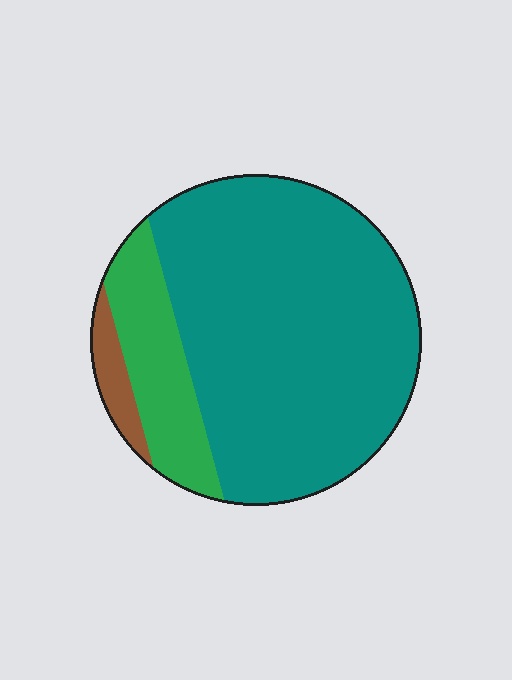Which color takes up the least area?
Brown, at roughly 5%.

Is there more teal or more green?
Teal.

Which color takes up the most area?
Teal, at roughly 75%.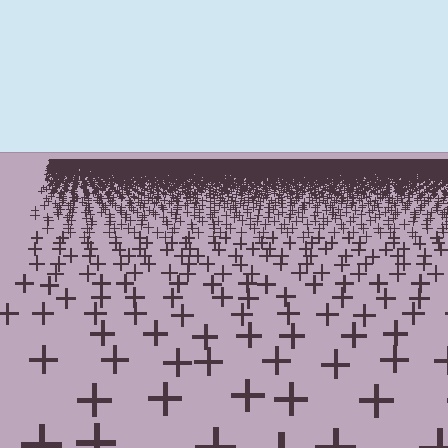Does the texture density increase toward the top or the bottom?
Density increases toward the top.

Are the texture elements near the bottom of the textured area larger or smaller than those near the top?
Larger. Near the bottom, elements are closer to the viewer and appear at a bigger on-screen size.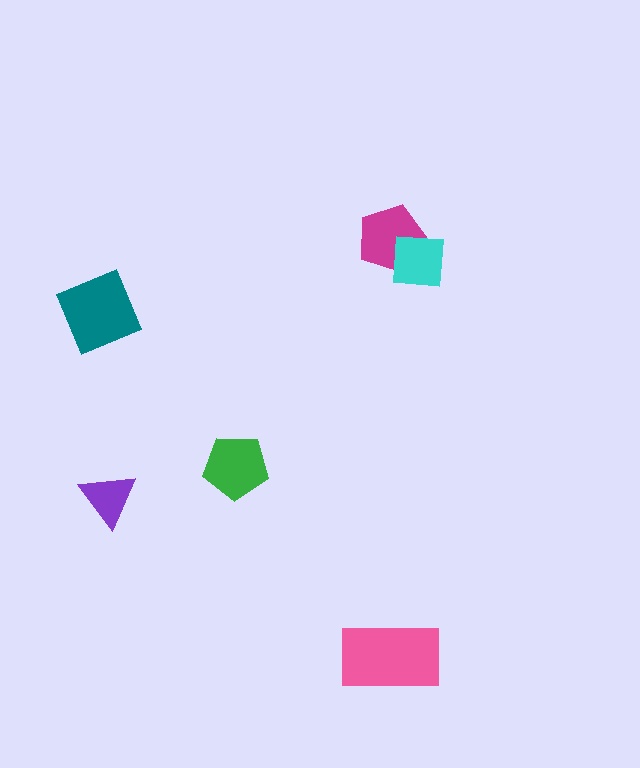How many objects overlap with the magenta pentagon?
1 object overlaps with the magenta pentagon.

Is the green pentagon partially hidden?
No, no other shape covers it.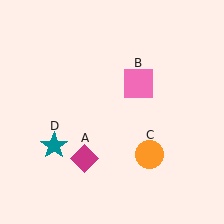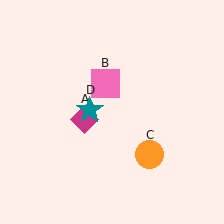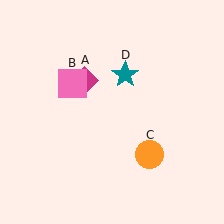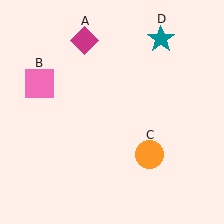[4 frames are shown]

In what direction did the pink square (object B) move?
The pink square (object B) moved left.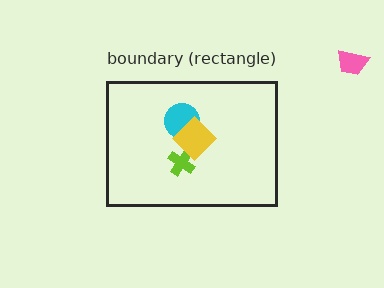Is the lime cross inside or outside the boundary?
Inside.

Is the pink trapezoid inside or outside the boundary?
Outside.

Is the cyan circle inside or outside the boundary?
Inside.